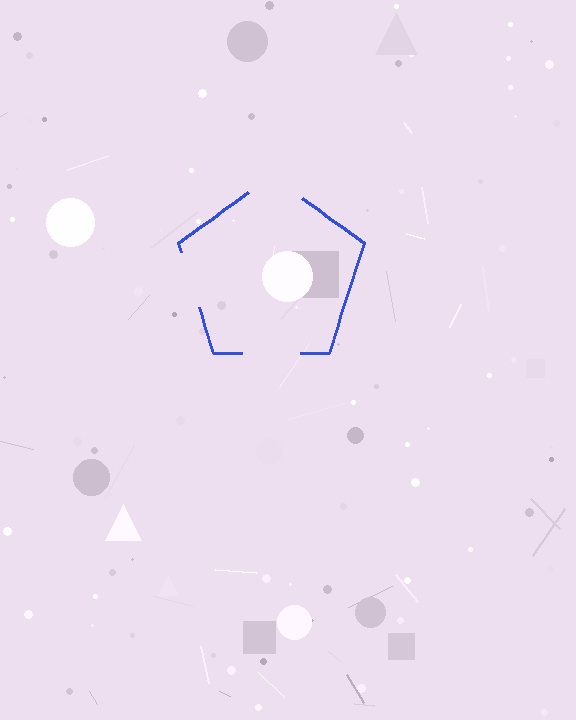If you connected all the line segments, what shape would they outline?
They would outline a pentagon.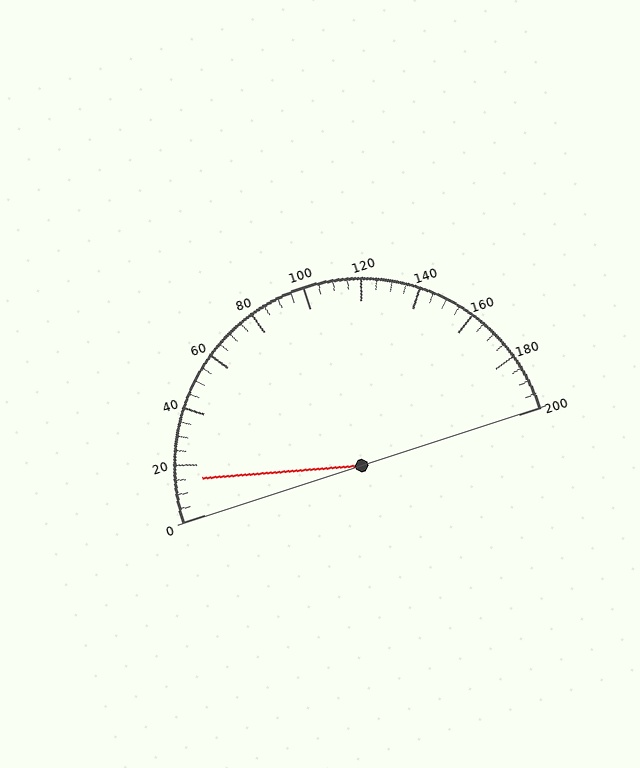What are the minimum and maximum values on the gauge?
The gauge ranges from 0 to 200.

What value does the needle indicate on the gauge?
The needle indicates approximately 15.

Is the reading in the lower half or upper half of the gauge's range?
The reading is in the lower half of the range (0 to 200).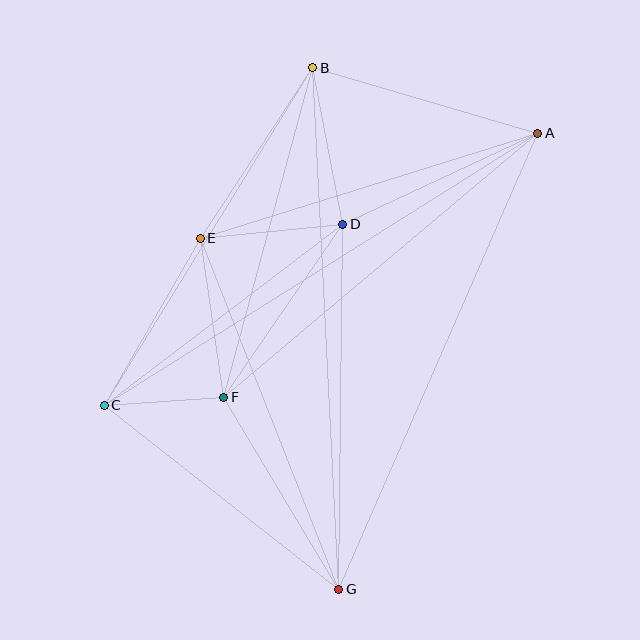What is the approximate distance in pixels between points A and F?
The distance between A and F is approximately 411 pixels.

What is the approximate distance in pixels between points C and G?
The distance between C and G is approximately 298 pixels.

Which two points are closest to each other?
Points C and F are closest to each other.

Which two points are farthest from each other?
Points B and G are farthest from each other.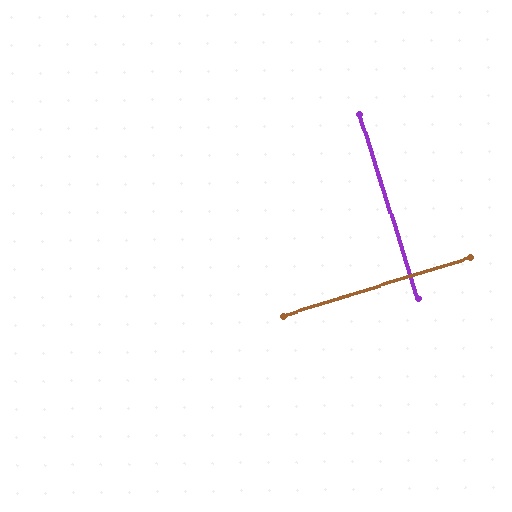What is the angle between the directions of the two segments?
Approximately 90 degrees.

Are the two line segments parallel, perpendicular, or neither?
Perpendicular — they meet at approximately 90°.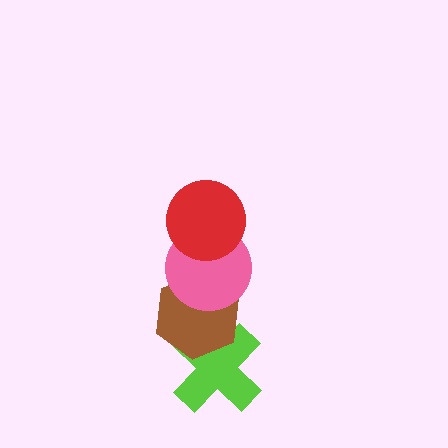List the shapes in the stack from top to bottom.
From top to bottom: the red circle, the pink circle, the brown hexagon, the lime cross.